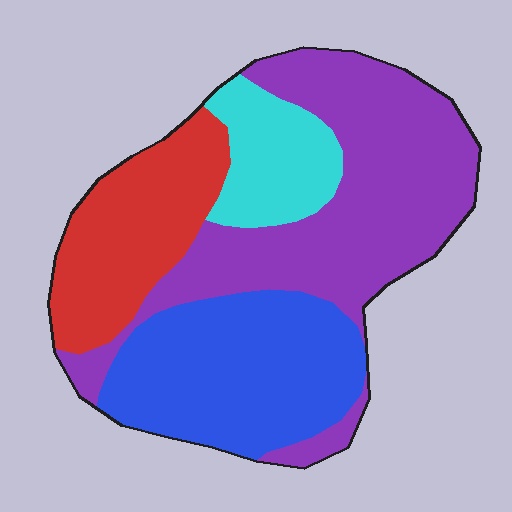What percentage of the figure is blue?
Blue takes up between a sixth and a third of the figure.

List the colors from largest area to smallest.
From largest to smallest: purple, blue, red, cyan.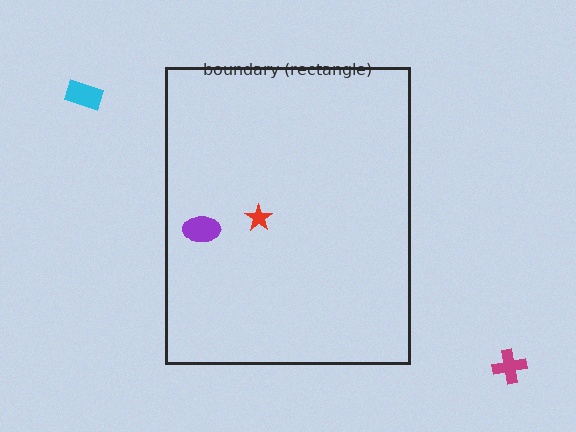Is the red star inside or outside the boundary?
Inside.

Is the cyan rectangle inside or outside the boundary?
Outside.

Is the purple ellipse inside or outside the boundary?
Inside.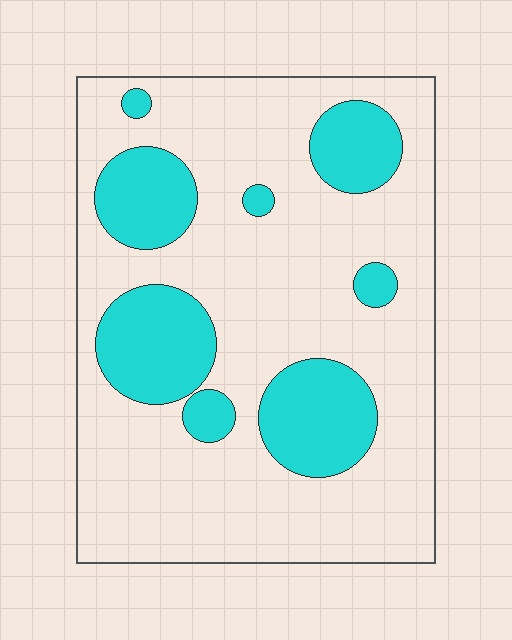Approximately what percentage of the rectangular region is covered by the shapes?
Approximately 25%.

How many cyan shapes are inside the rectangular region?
8.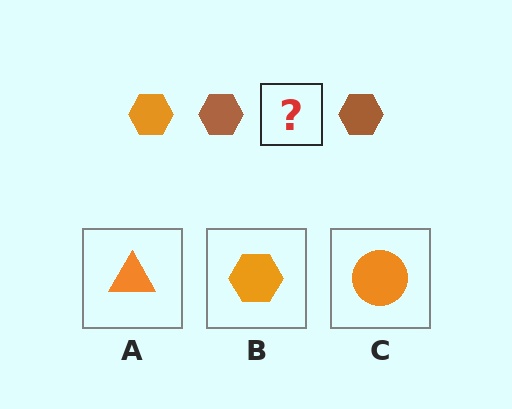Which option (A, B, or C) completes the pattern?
B.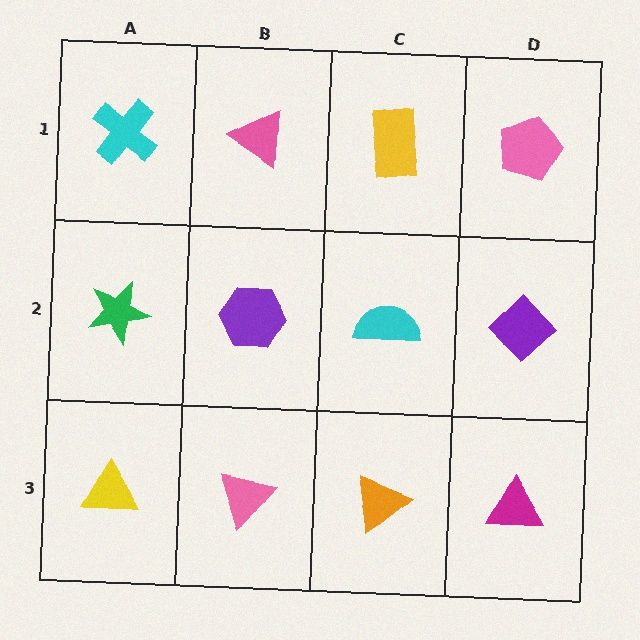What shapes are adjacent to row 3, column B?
A purple hexagon (row 2, column B), a yellow triangle (row 3, column A), an orange triangle (row 3, column C).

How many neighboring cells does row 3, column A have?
2.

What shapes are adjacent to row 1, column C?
A cyan semicircle (row 2, column C), a pink triangle (row 1, column B), a pink pentagon (row 1, column D).